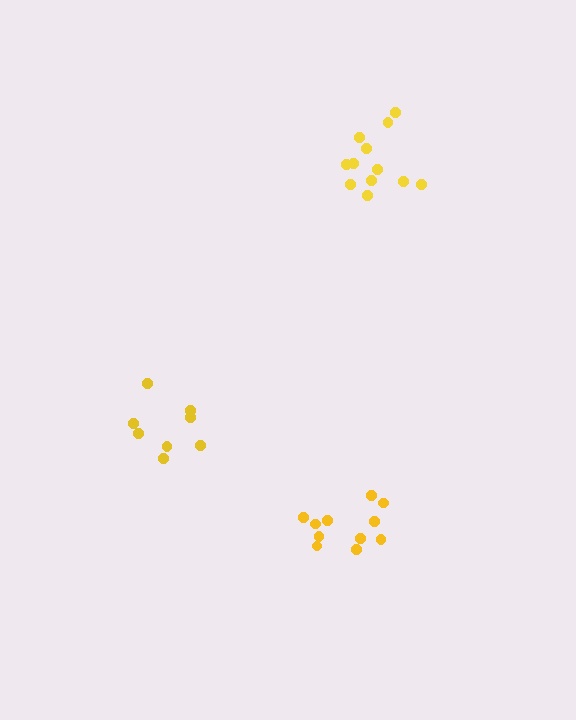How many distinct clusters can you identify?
There are 3 distinct clusters.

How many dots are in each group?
Group 1: 11 dots, Group 2: 12 dots, Group 3: 8 dots (31 total).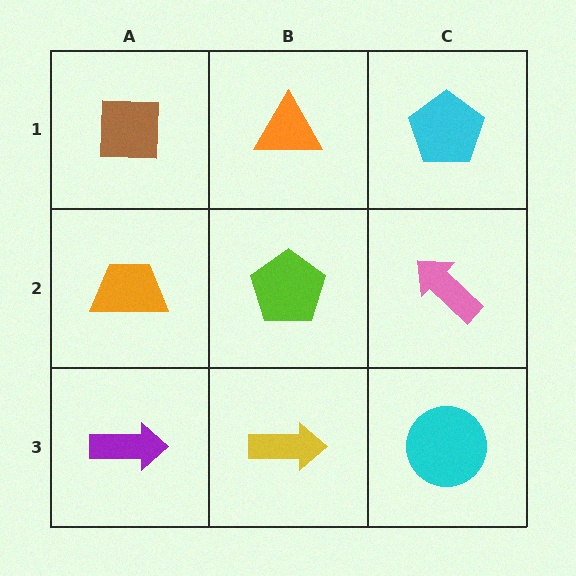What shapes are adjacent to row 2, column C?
A cyan pentagon (row 1, column C), a cyan circle (row 3, column C), a lime pentagon (row 2, column B).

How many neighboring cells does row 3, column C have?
2.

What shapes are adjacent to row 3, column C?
A pink arrow (row 2, column C), a yellow arrow (row 3, column B).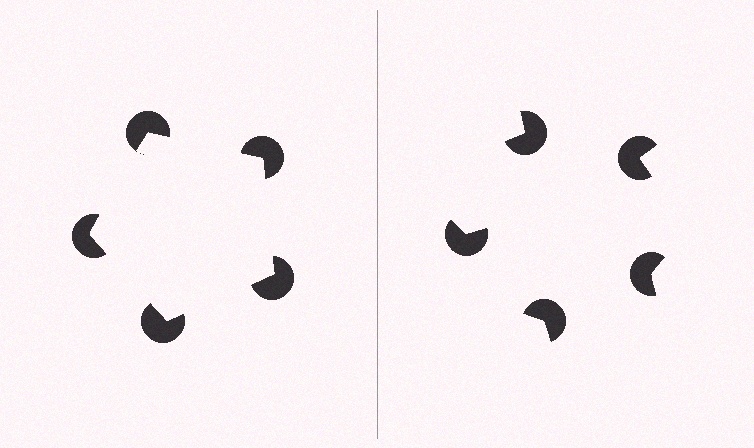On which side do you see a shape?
An illusory pentagon appears on the left side. On the right side the wedge cuts are rotated, so no coherent shape forms.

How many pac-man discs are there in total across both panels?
10 — 5 on each side.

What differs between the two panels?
The pac-man discs are positioned identically on both sides; only the wedge orientations differ. On the left they align to a pentagon; on the right they are misaligned.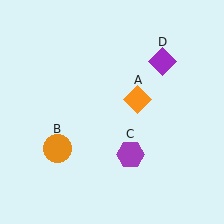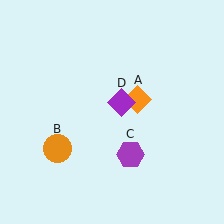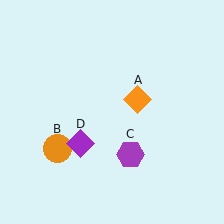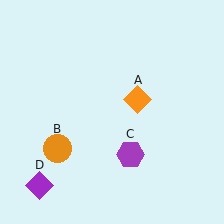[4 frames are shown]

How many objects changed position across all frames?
1 object changed position: purple diamond (object D).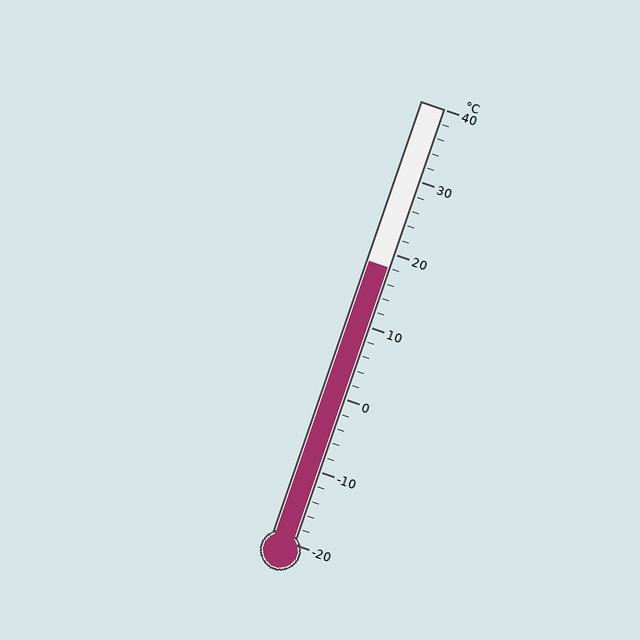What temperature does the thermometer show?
The thermometer shows approximately 18°C.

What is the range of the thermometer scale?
The thermometer scale ranges from -20°C to 40°C.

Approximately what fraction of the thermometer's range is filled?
The thermometer is filled to approximately 65% of its range.